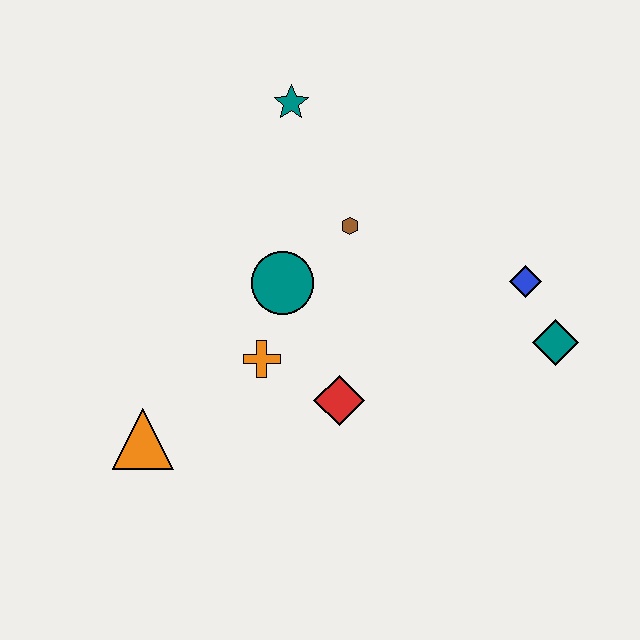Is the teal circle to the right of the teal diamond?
No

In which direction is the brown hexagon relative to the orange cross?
The brown hexagon is above the orange cross.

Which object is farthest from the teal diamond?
The orange triangle is farthest from the teal diamond.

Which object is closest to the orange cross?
The teal circle is closest to the orange cross.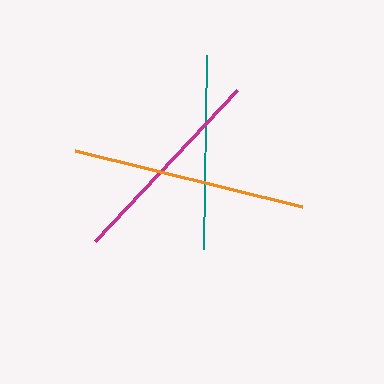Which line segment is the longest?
The orange line is the longest at approximately 233 pixels.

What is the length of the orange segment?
The orange segment is approximately 233 pixels long.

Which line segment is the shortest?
The teal line is the shortest at approximately 194 pixels.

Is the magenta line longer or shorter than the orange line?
The orange line is longer than the magenta line.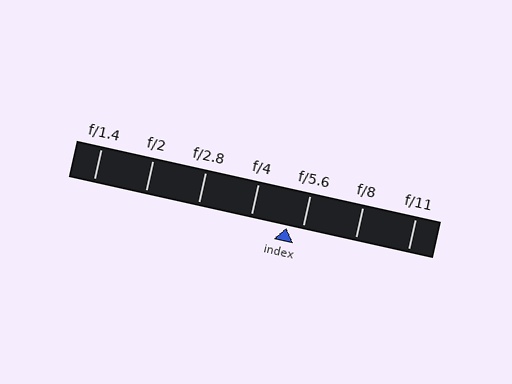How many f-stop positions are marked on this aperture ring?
There are 7 f-stop positions marked.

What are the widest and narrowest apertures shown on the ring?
The widest aperture shown is f/1.4 and the narrowest is f/11.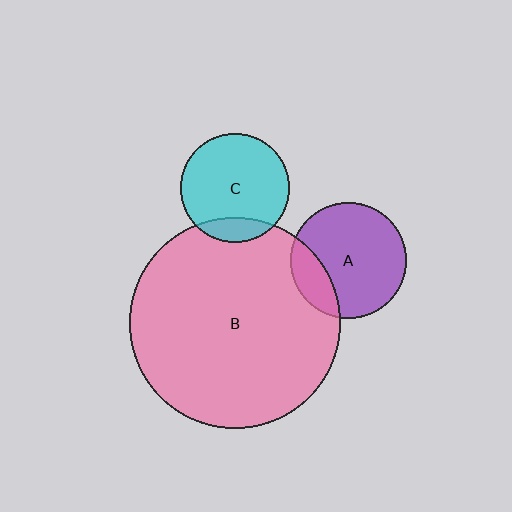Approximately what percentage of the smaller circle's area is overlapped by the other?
Approximately 15%.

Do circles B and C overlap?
Yes.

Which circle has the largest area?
Circle B (pink).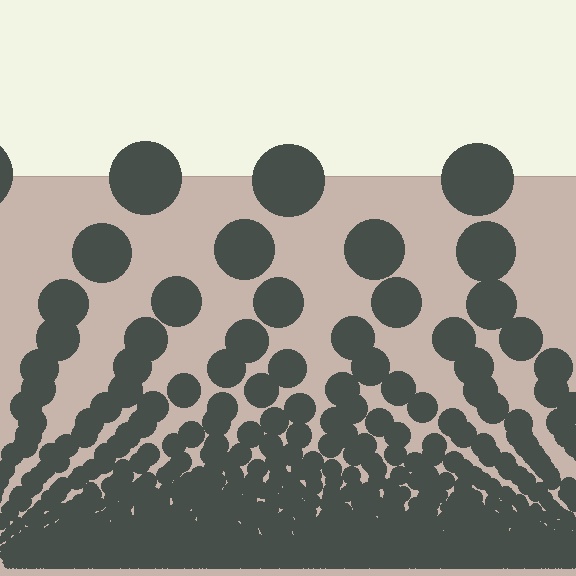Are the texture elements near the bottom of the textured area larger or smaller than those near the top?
Smaller. The gradient is inverted — elements near the bottom are smaller and denser.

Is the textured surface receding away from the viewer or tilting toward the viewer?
The surface appears to tilt toward the viewer. Texture elements get larger and sparser toward the top.